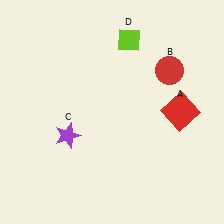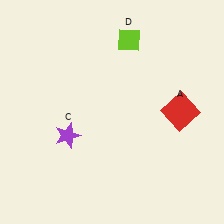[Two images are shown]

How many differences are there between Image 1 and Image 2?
There is 1 difference between the two images.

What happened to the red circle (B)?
The red circle (B) was removed in Image 2. It was in the top-right area of Image 1.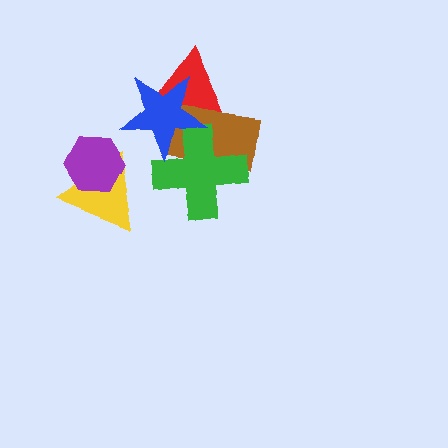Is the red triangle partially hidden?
Yes, it is partially covered by another shape.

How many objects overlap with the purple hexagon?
1 object overlaps with the purple hexagon.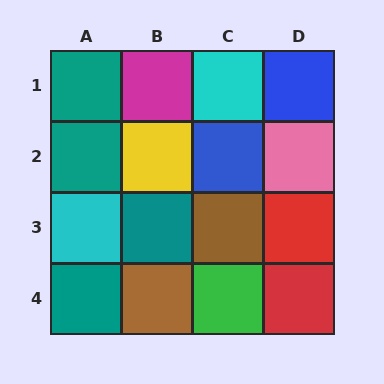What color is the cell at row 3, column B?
Teal.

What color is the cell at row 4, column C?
Green.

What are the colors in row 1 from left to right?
Teal, magenta, cyan, blue.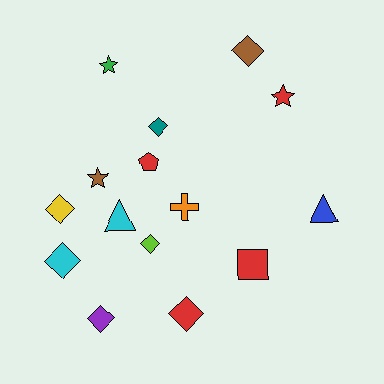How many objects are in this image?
There are 15 objects.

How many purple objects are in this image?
There is 1 purple object.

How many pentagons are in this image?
There is 1 pentagon.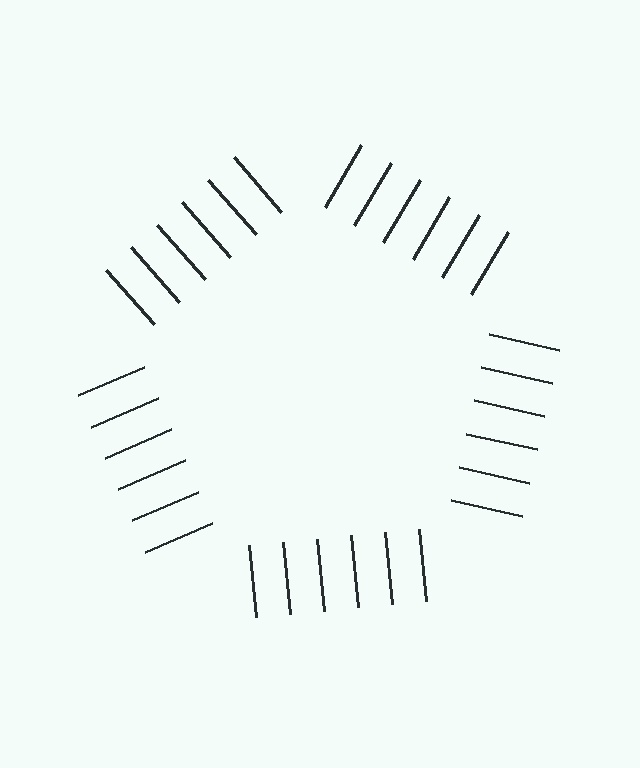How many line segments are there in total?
30 — 6 along each of the 5 edges.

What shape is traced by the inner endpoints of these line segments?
An illusory pentagon — the line segments terminate on its edges but no continuous stroke is drawn.